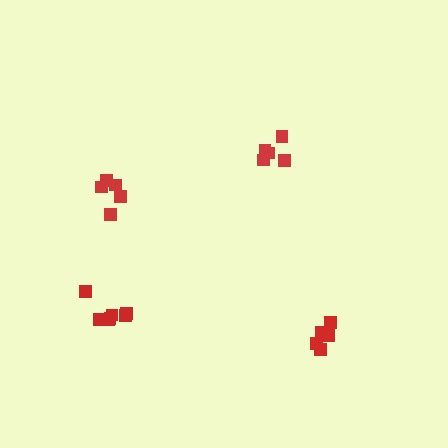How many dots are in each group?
Group 1: 5 dots, Group 2: 7 dots, Group 3: 5 dots, Group 4: 5 dots (22 total).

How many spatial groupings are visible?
There are 4 spatial groupings.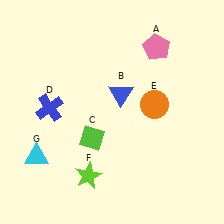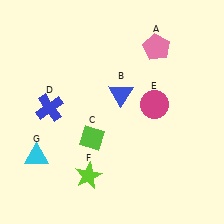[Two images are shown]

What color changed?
The circle (E) changed from orange in Image 1 to magenta in Image 2.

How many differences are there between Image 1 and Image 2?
There is 1 difference between the two images.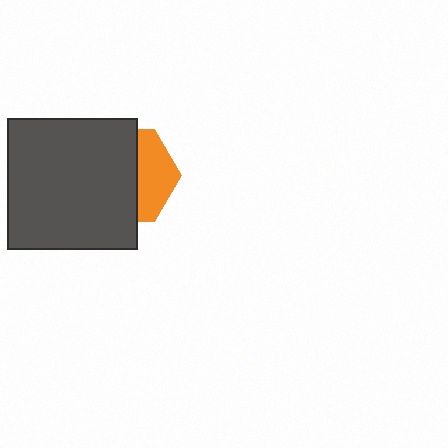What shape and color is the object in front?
The object in front is a dark gray square.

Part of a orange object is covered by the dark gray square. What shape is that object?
It is a hexagon.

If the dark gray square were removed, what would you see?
You would see the complete orange hexagon.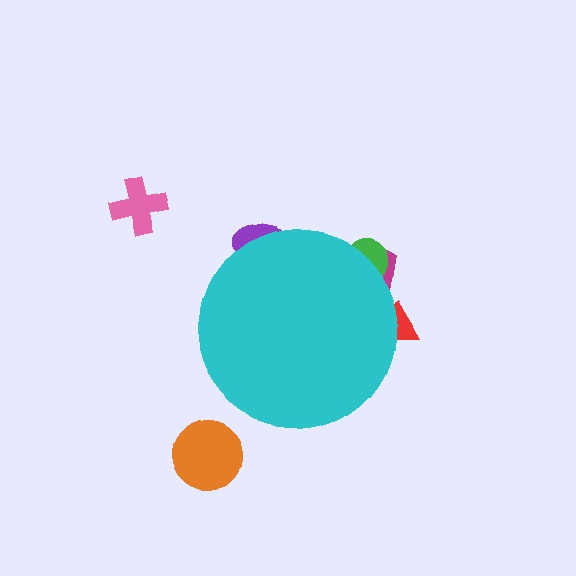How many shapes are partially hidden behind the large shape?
4 shapes are partially hidden.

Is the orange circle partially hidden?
No, the orange circle is fully visible.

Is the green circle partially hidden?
Yes, the green circle is partially hidden behind the cyan circle.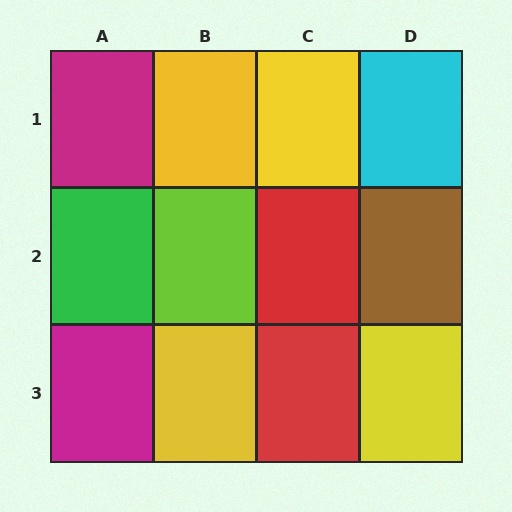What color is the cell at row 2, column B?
Lime.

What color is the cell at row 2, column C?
Red.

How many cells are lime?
1 cell is lime.